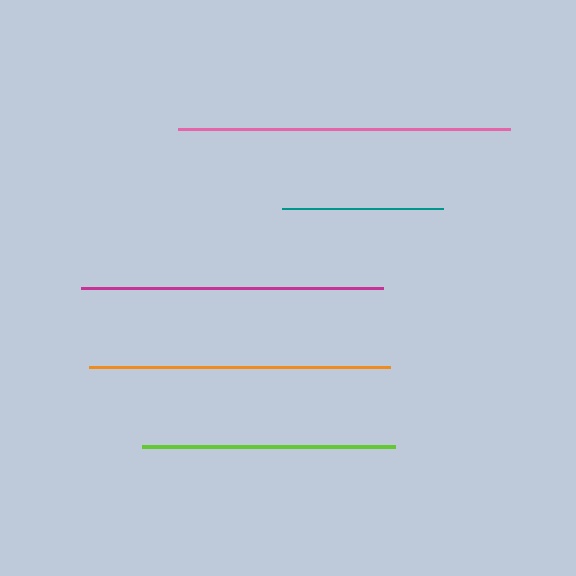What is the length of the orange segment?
The orange segment is approximately 301 pixels long.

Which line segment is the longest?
The pink line is the longest at approximately 331 pixels.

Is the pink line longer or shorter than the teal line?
The pink line is longer than the teal line.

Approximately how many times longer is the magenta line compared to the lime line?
The magenta line is approximately 1.2 times the length of the lime line.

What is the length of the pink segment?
The pink segment is approximately 331 pixels long.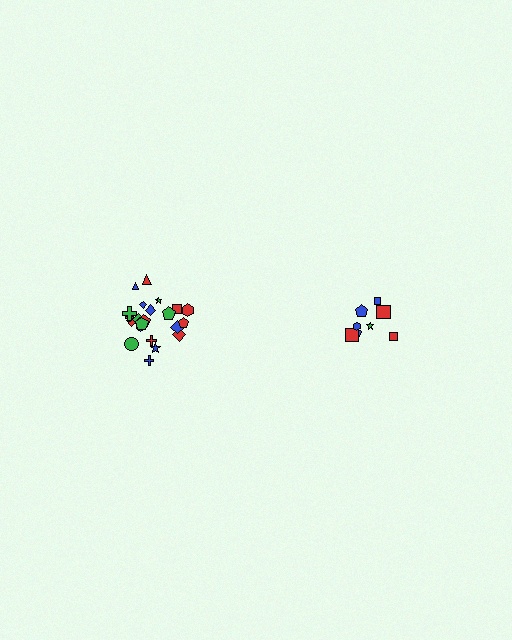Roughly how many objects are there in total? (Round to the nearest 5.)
Roughly 30 objects in total.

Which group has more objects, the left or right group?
The left group.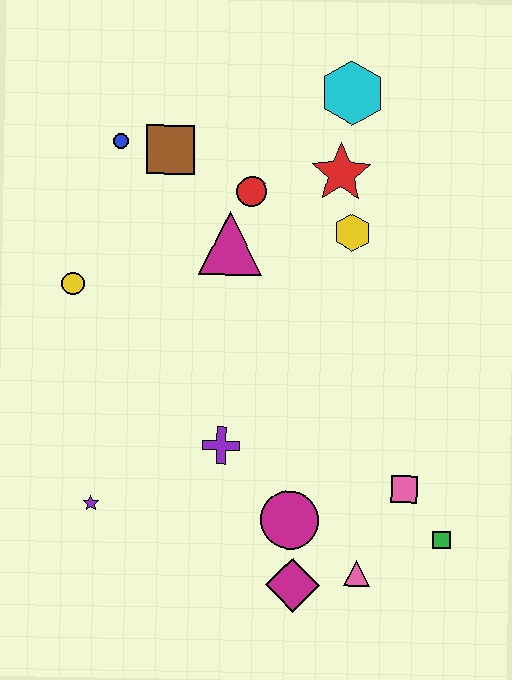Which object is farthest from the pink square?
The blue circle is farthest from the pink square.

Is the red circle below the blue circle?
Yes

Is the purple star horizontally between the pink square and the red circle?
No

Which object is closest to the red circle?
The magenta triangle is closest to the red circle.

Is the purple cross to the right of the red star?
No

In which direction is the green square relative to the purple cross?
The green square is to the right of the purple cross.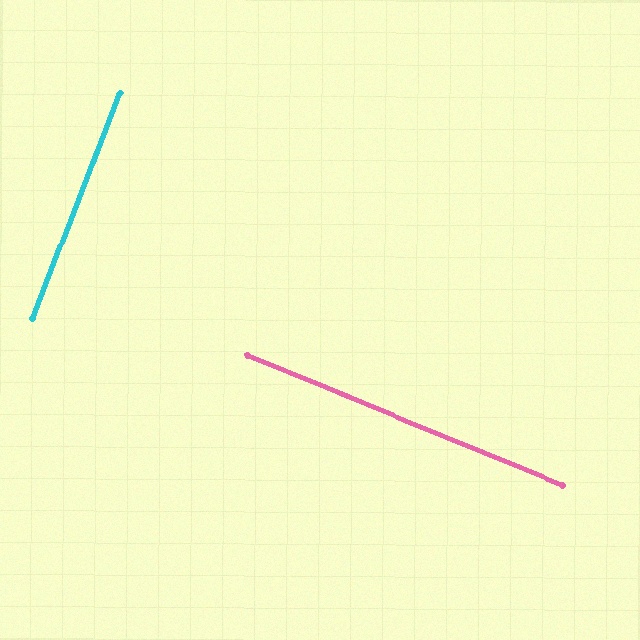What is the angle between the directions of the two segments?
Approximately 89 degrees.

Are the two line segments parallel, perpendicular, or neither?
Perpendicular — they meet at approximately 89°.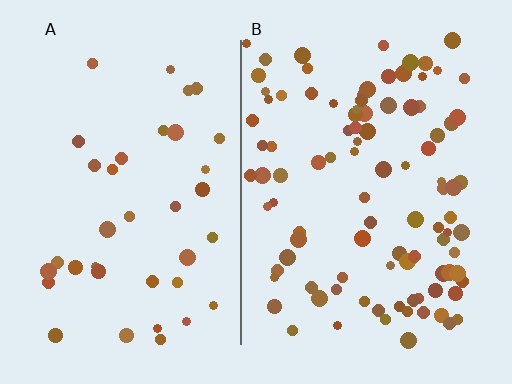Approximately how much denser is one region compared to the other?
Approximately 2.6× — region B over region A.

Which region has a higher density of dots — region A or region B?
B (the right).